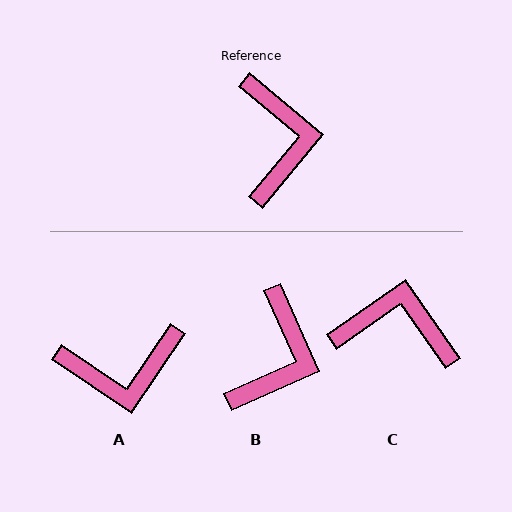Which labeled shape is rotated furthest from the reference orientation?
A, about 84 degrees away.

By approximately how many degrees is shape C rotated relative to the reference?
Approximately 75 degrees counter-clockwise.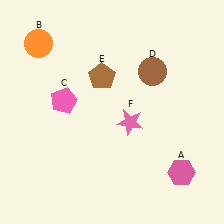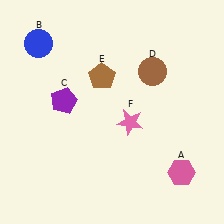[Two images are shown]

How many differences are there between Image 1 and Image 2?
There are 2 differences between the two images.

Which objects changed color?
B changed from orange to blue. C changed from pink to purple.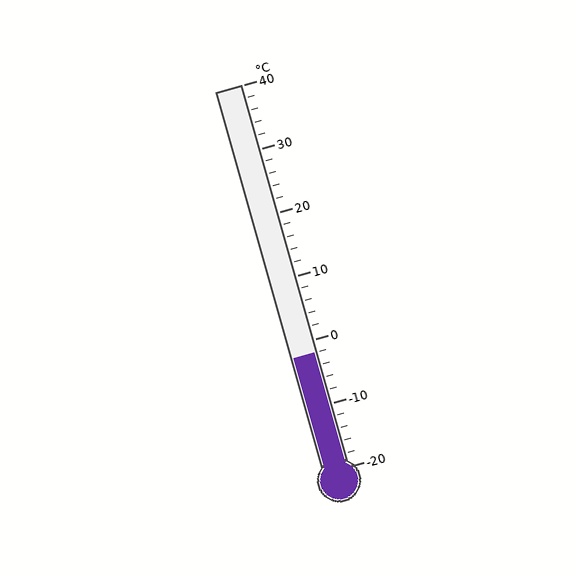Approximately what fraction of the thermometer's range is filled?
The thermometer is filled to approximately 30% of its range.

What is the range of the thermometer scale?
The thermometer scale ranges from -20°C to 40°C.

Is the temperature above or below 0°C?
The temperature is below 0°C.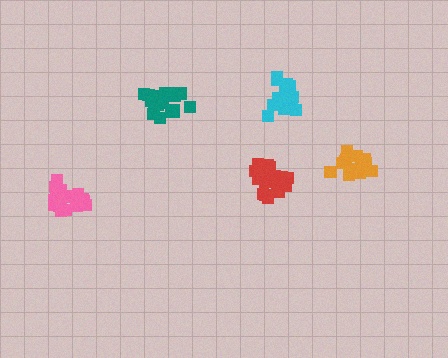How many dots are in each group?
Group 1: 17 dots, Group 2: 19 dots, Group 3: 18 dots, Group 4: 20 dots, Group 5: 21 dots (95 total).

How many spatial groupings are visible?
There are 5 spatial groupings.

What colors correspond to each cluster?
The clusters are colored: cyan, pink, teal, orange, red.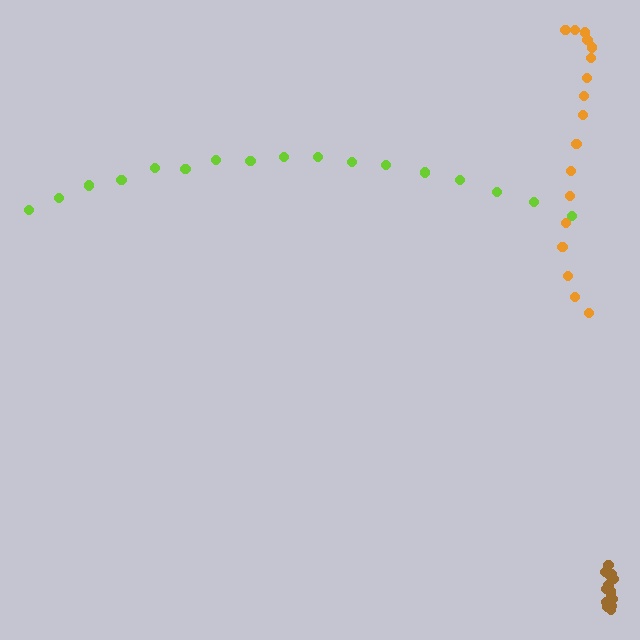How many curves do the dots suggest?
There are 3 distinct paths.